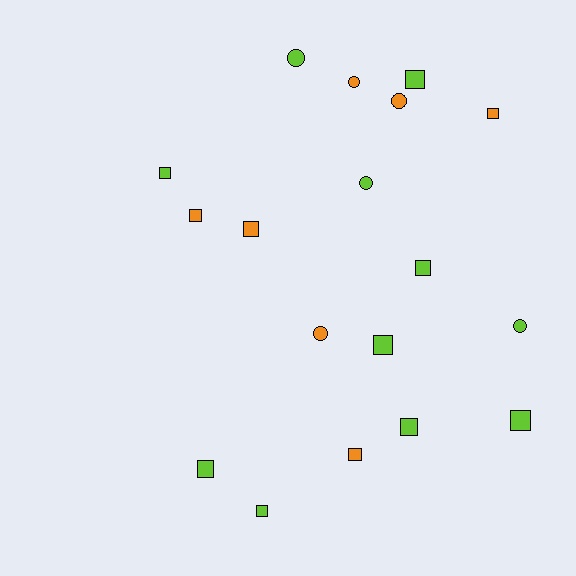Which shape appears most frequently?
Square, with 12 objects.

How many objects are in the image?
There are 18 objects.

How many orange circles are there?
There are 3 orange circles.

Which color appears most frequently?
Lime, with 11 objects.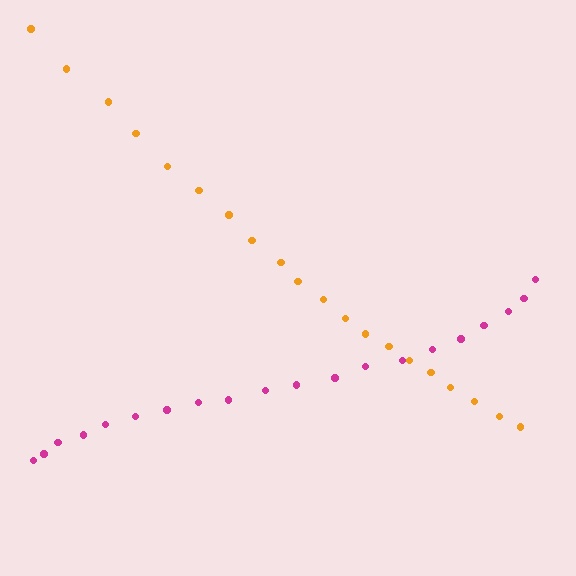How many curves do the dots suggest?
There are 2 distinct paths.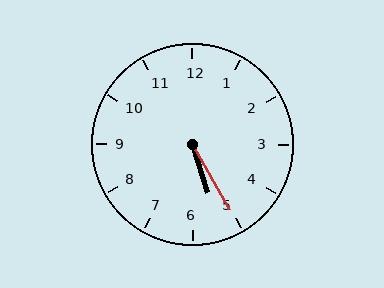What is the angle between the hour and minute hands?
Approximately 12 degrees.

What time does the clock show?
5:25.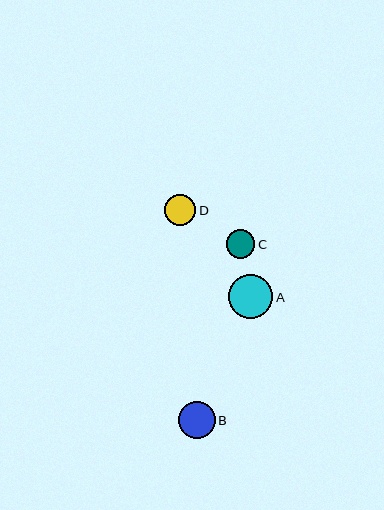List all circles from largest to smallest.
From largest to smallest: A, B, D, C.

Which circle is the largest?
Circle A is the largest with a size of approximately 44 pixels.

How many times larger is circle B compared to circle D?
Circle B is approximately 1.2 times the size of circle D.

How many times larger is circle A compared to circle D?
Circle A is approximately 1.4 times the size of circle D.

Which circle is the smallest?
Circle C is the smallest with a size of approximately 29 pixels.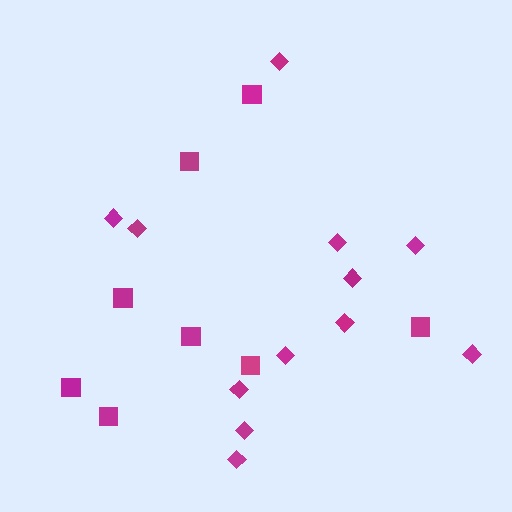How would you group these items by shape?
There are 2 groups: one group of squares (8) and one group of diamonds (12).